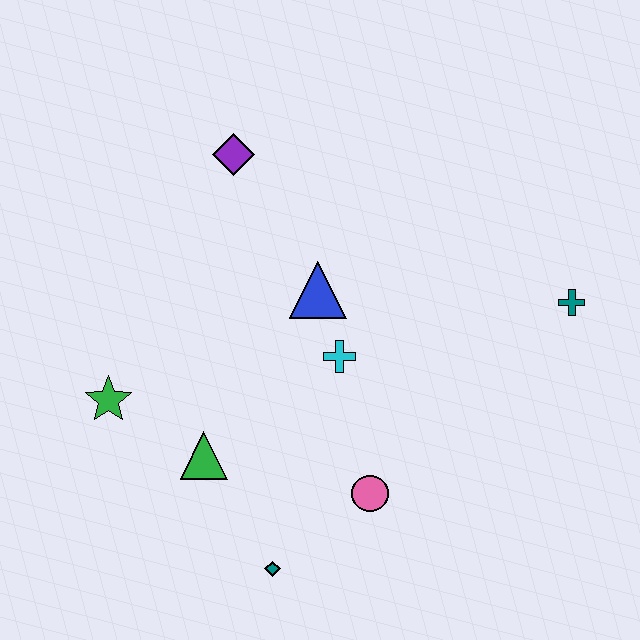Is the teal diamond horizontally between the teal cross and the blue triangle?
No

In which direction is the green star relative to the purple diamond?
The green star is below the purple diamond.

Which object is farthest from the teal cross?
The green star is farthest from the teal cross.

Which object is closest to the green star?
The green triangle is closest to the green star.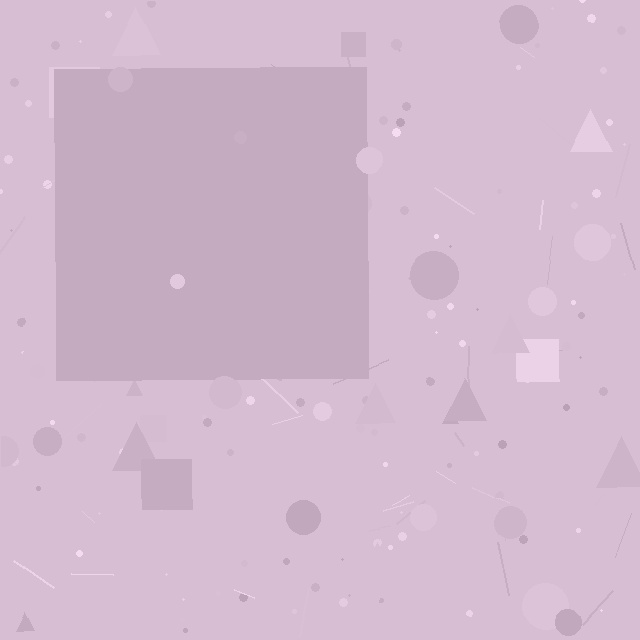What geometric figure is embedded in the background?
A square is embedded in the background.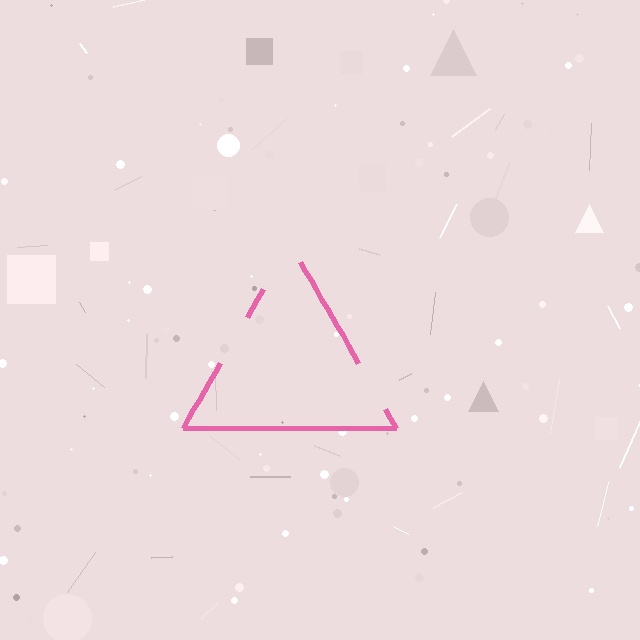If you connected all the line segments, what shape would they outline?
They would outline a triangle.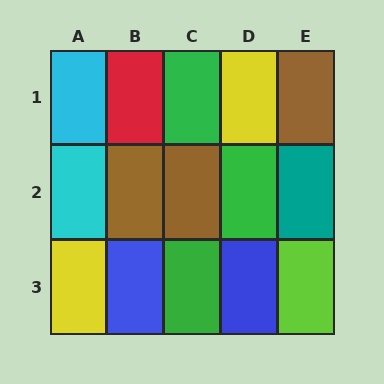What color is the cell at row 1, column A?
Cyan.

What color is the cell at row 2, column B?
Brown.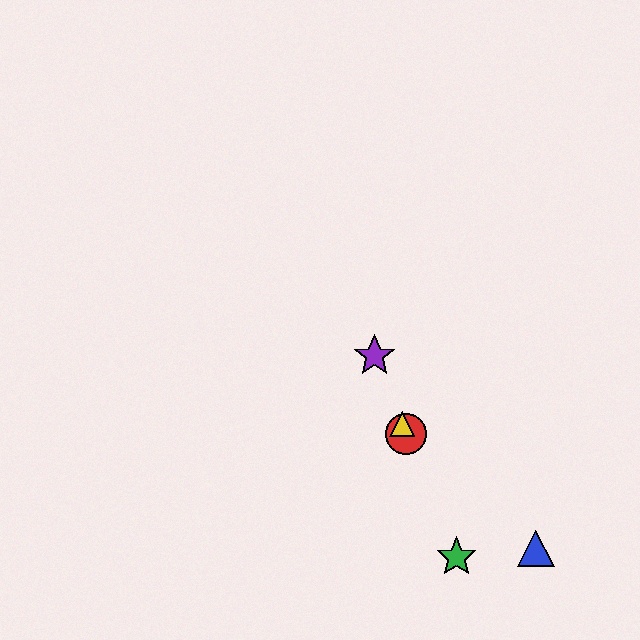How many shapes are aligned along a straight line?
4 shapes (the red circle, the green star, the yellow triangle, the purple star) are aligned along a straight line.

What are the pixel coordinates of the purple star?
The purple star is at (374, 356).